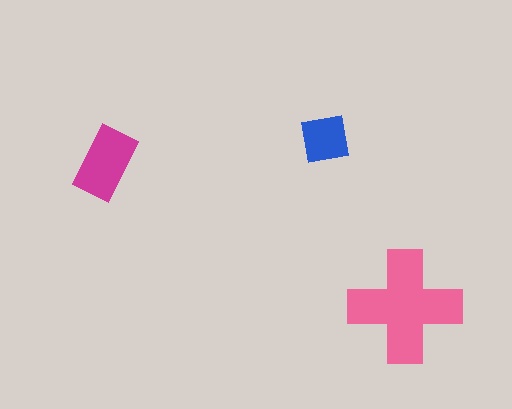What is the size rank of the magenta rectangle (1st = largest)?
2nd.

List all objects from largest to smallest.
The pink cross, the magenta rectangle, the blue square.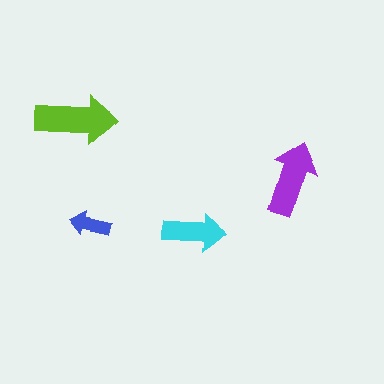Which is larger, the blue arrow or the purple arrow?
The purple one.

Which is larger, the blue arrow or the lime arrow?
The lime one.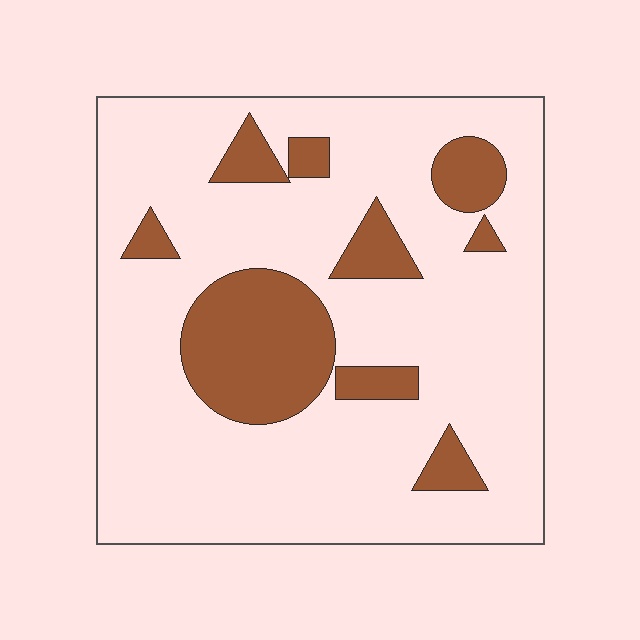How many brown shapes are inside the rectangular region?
9.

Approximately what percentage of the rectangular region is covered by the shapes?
Approximately 20%.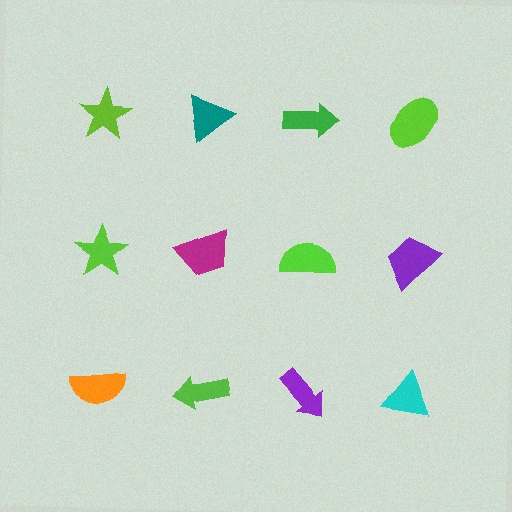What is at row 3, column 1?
An orange semicircle.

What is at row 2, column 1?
A lime star.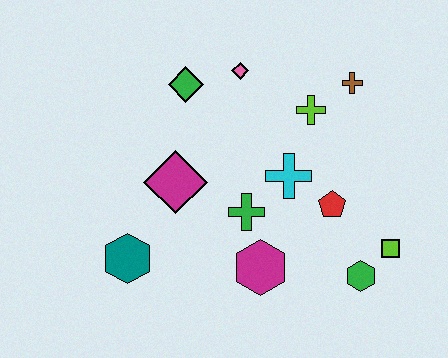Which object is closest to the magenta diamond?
The green cross is closest to the magenta diamond.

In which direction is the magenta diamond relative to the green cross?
The magenta diamond is to the left of the green cross.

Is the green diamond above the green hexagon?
Yes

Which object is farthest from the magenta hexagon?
The brown cross is farthest from the magenta hexagon.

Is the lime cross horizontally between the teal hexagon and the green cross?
No